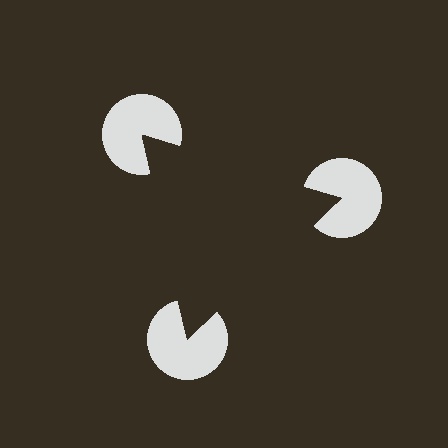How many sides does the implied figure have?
3 sides.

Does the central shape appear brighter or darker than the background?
It typically appears slightly darker than the background, even though no actual brightness change is drawn.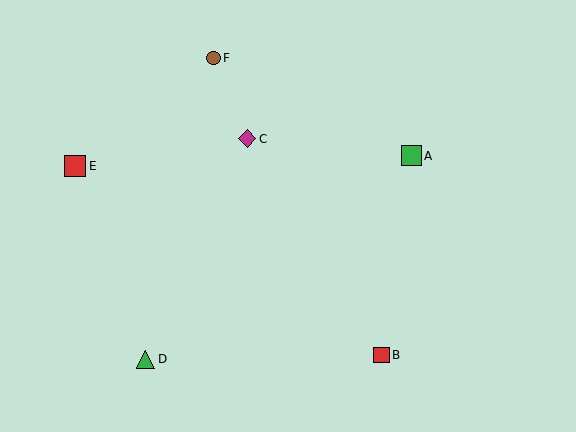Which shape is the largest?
The red square (labeled E) is the largest.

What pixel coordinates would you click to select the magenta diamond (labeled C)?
Click at (247, 139) to select the magenta diamond C.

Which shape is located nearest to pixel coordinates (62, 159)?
The red square (labeled E) at (75, 166) is nearest to that location.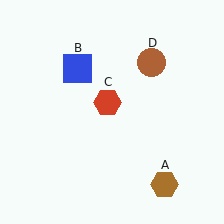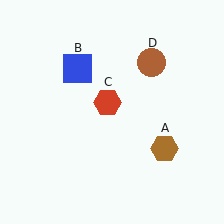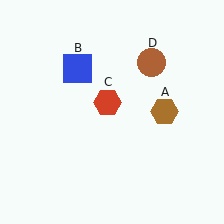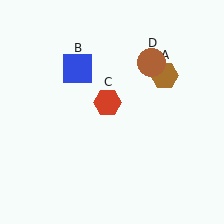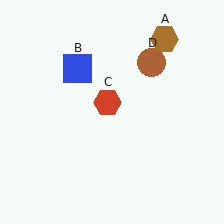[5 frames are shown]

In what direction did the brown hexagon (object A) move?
The brown hexagon (object A) moved up.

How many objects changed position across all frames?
1 object changed position: brown hexagon (object A).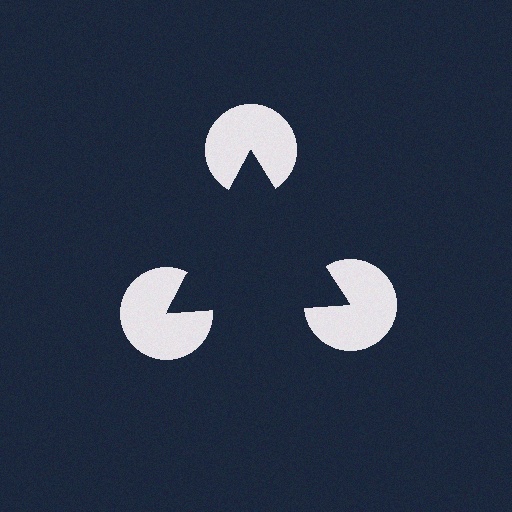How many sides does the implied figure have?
3 sides.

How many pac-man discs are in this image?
There are 3 — one at each vertex of the illusory triangle.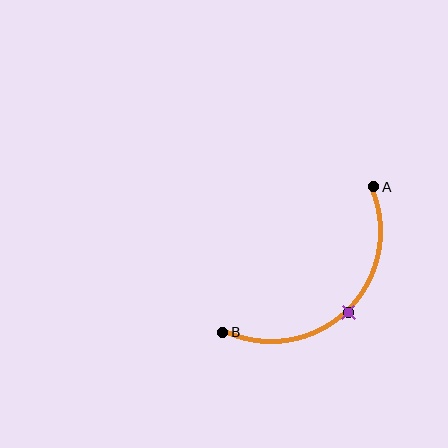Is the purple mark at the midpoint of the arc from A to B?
Yes. The purple mark lies on the arc at equal arc-length from both A and B — it is the arc midpoint.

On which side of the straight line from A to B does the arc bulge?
The arc bulges below and to the right of the straight line connecting A and B.